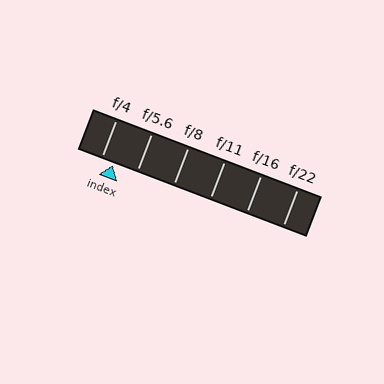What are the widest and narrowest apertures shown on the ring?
The widest aperture shown is f/4 and the narrowest is f/22.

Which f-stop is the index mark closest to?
The index mark is closest to f/4.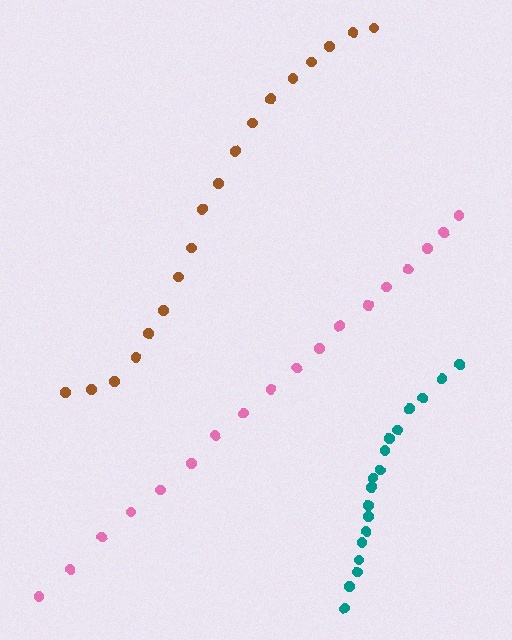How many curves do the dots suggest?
There are 3 distinct paths.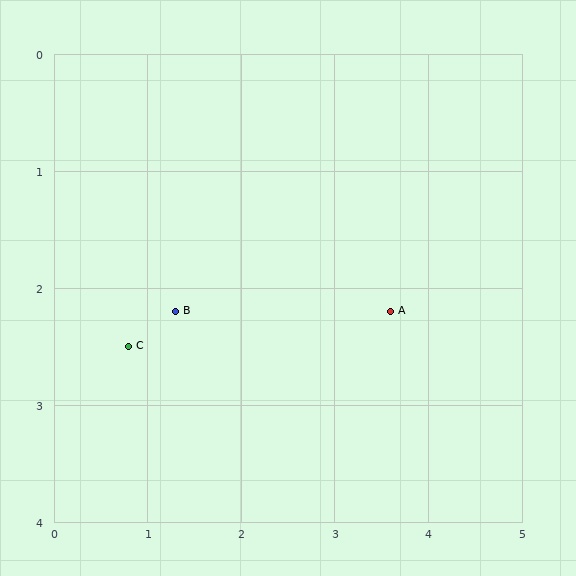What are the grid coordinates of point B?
Point B is at approximately (1.3, 2.2).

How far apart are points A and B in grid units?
Points A and B are about 2.3 grid units apart.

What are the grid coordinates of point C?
Point C is at approximately (0.8, 2.5).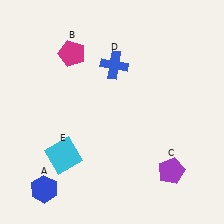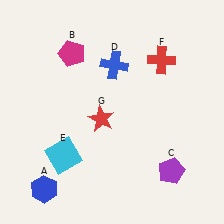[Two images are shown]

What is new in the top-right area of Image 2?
A red cross (F) was added in the top-right area of Image 2.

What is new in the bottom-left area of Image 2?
A red star (G) was added in the bottom-left area of Image 2.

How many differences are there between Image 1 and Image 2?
There are 2 differences between the two images.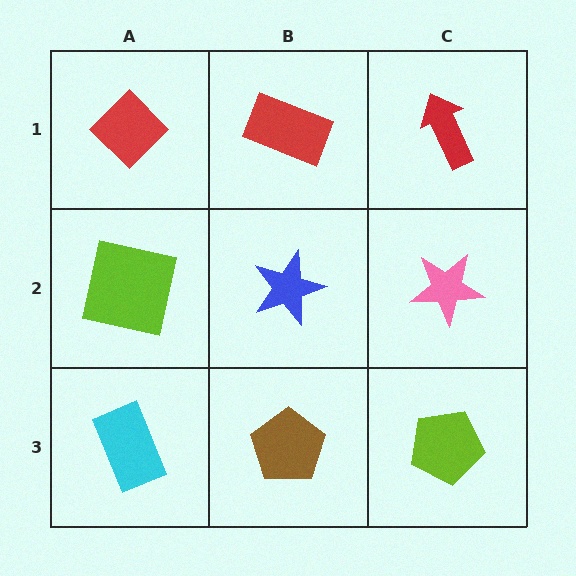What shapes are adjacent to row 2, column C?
A red arrow (row 1, column C), a lime pentagon (row 3, column C), a blue star (row 2, column B).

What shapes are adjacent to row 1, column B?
A blue star (row 2, column B), a red diamond (row 1, column A), a red arrow (row 1, column C).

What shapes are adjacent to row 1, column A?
A lime square (row 2, column A), a red rectangle (row 1, column B).